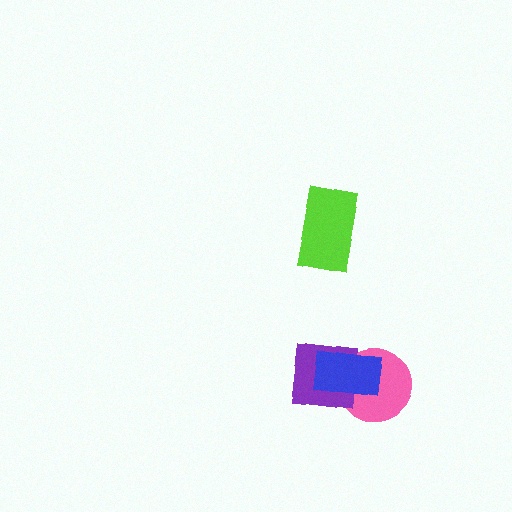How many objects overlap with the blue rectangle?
2 objects overlap with the blue rectangle.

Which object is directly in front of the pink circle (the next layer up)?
The purple square is directly in front of the pink circle.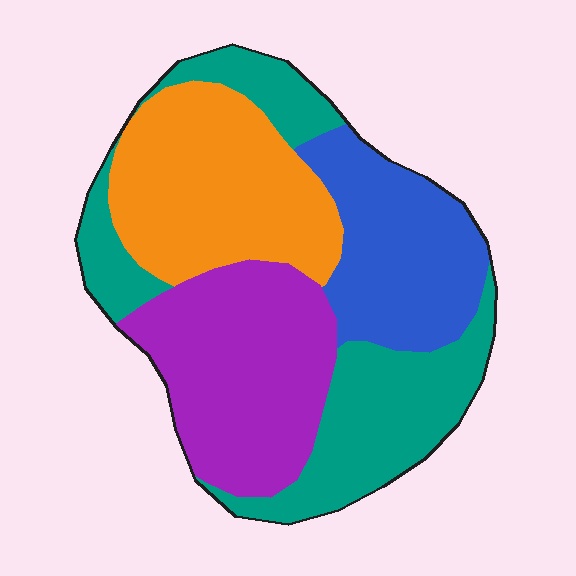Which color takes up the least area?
Blue, at roughly 20%.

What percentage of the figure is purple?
Purple covers 26% of the figure.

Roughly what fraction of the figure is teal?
Teal covers about 30% of the figure.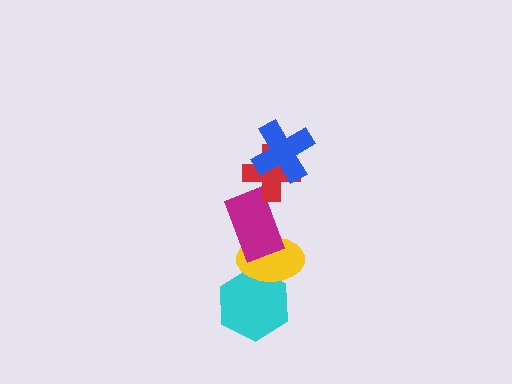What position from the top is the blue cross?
The blue cross is 1st from the top.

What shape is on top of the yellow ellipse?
The magenta rectangle is on top of the yellow ellipse.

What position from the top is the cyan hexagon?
The cyan hexagon is 5th from the top.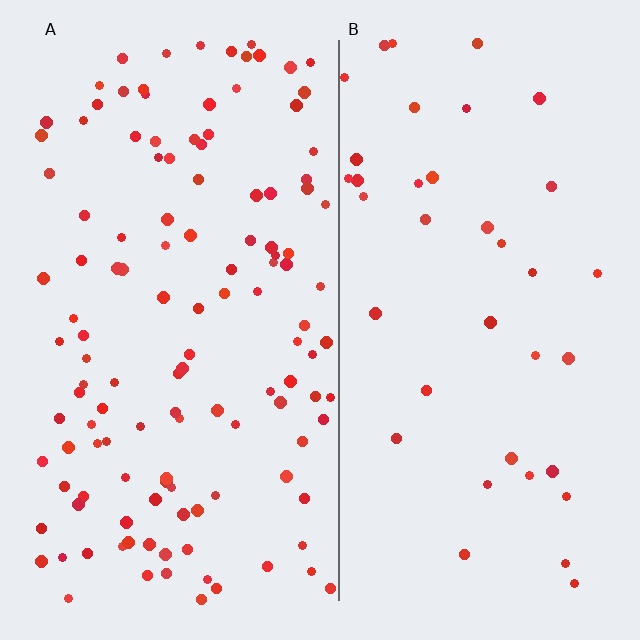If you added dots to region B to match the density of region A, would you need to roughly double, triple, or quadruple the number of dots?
Approximately triple.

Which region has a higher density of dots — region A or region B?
A (the left).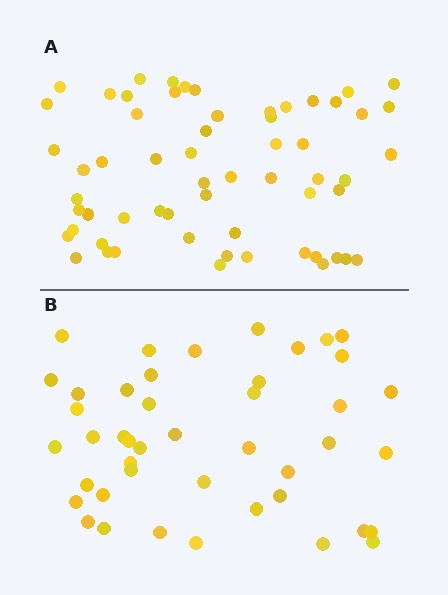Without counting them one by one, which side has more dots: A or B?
Region A (the top region) has more dots.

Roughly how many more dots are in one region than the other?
Region A has approximately 15 more dots than region B.